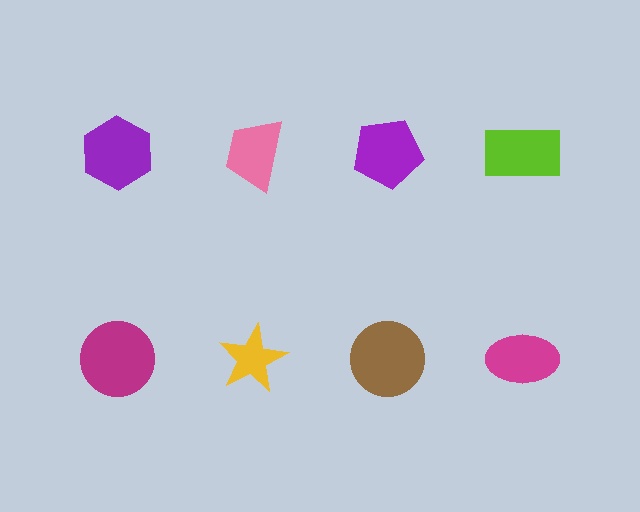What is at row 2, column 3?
A brown circle.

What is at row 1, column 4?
A lime rectangle.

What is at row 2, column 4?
A magenta ellipse.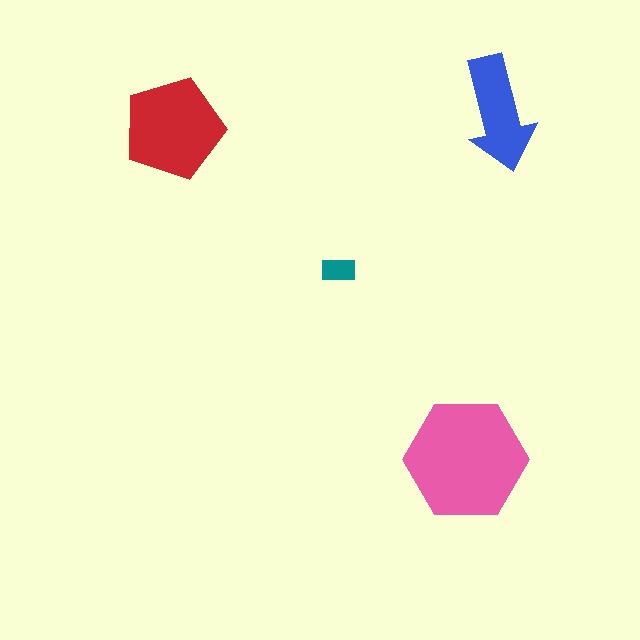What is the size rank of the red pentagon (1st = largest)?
2nd.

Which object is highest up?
The blue arrow is topmost.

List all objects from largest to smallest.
The pink hexagon, the red pentagon, the blue arrow, the teal rectangle.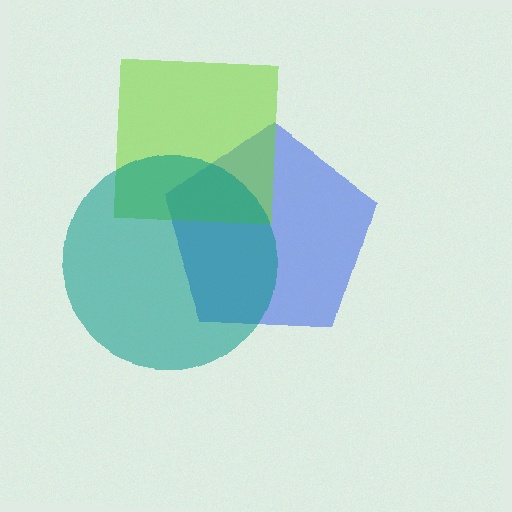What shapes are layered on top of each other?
The layered shapes are: a blue pentagon, a lime square, a teal circle.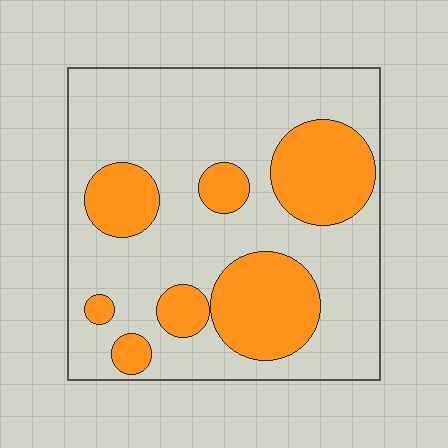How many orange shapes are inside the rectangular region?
7.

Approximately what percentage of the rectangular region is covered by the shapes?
Approximately 30%.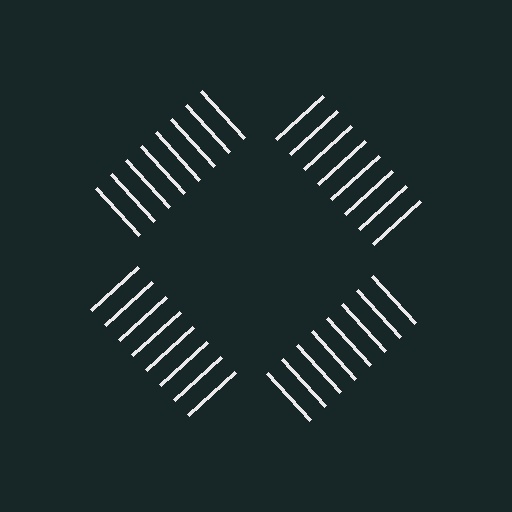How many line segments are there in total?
32 — 8 along each of the 4 edges.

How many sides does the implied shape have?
4 sides — the line-ends trace a square.